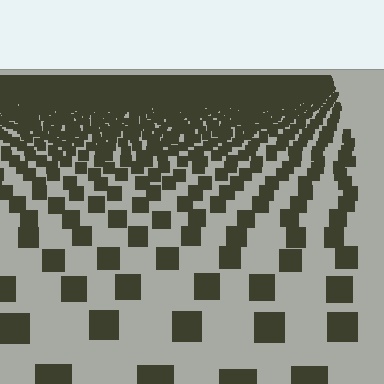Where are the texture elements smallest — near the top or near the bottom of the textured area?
Near the top.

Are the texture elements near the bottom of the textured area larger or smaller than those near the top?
Larger. Near the bottom, elements are closer to the viewer and appear at a bigger on-screen size.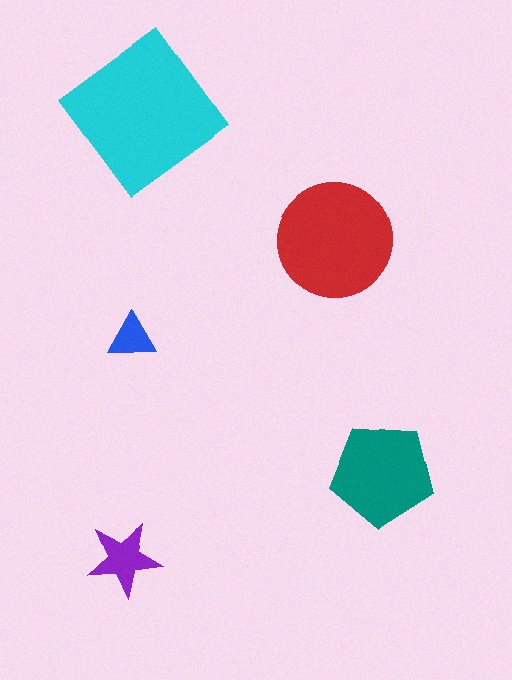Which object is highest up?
The cyan diamond is topmost.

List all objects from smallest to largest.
The blue triangle, the purple star, the teal pentagon, the red circle, the cyan diamond.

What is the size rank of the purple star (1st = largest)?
4th.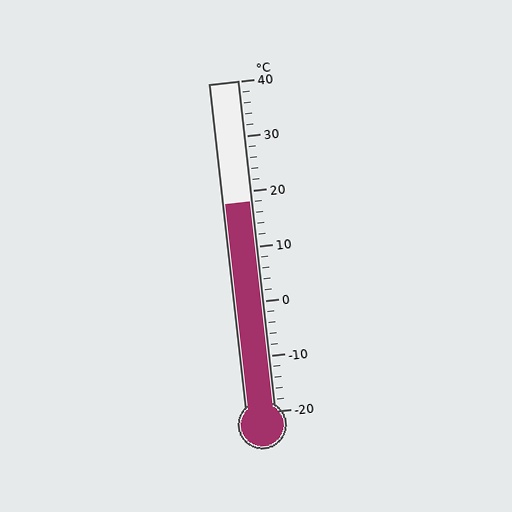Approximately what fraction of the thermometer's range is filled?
The thermometer is filled to approximately 65% of its range.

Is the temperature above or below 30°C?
The temperature is below 30°C.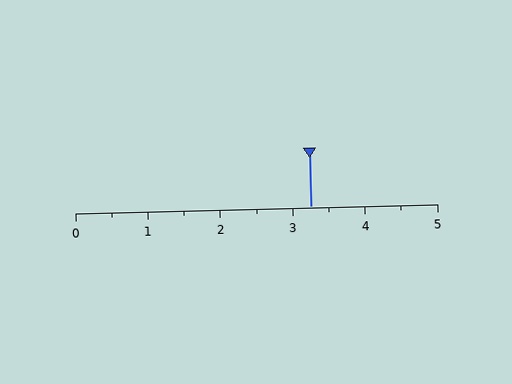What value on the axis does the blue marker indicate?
The marker indicates approximately 3.2.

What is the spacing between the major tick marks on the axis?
The major ticks are spaced 1 apart.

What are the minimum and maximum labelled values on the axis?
The axis runs from 0 to 5.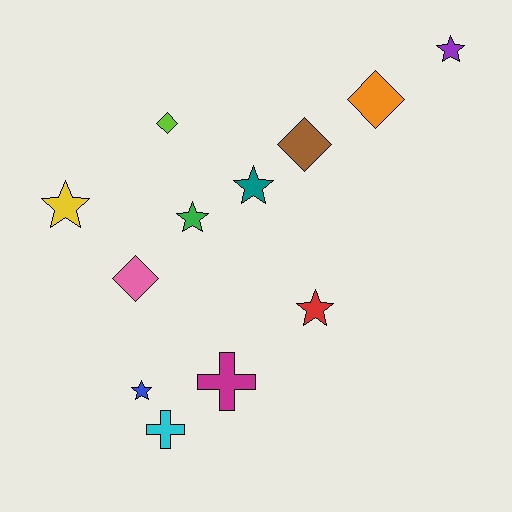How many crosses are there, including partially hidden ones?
There are 2 crosses.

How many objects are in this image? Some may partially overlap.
There are 12 objects.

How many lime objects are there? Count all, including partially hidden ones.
There is 1 lime object.